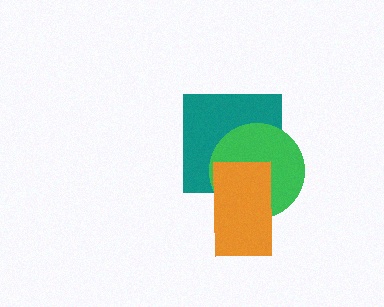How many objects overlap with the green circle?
2 objects overlap with the green circle.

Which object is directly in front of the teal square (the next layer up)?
The green circle is directly in front of the teal square.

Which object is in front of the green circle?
The orange rectangle is in front of the green circle.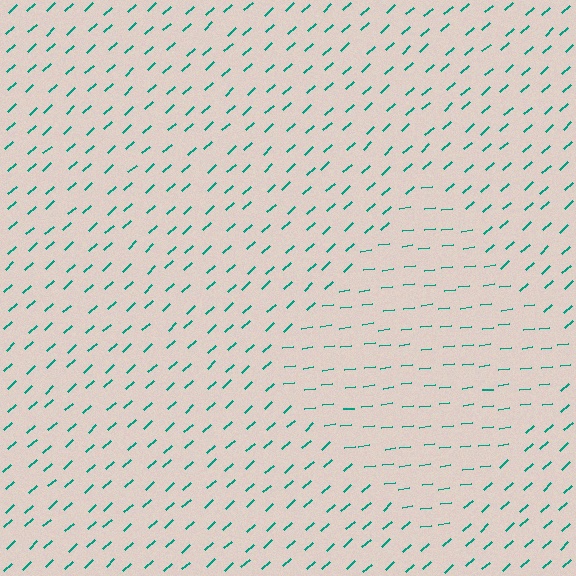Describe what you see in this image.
The image is filled with small teal line segments. A diamond region in the image has lines oriented differently from the surrounding lines, creating a visible texture boundary.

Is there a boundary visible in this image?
Yes, there is a texture boundary formed by a change in line orientation.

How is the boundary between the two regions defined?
The boundary is defined purely by a change in line orientation (approximately 35 degrees difference). All lines are the same color and thickness.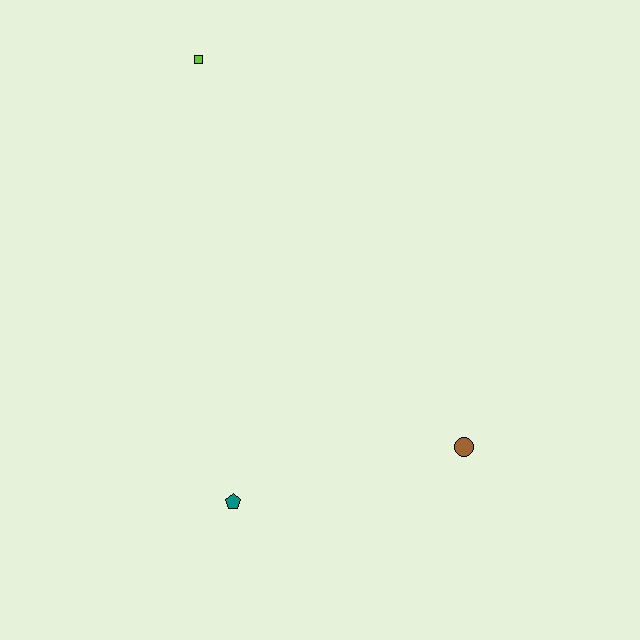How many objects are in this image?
There are 3 objects.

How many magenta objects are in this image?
There are no magenta objects.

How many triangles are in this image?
There are no triangles.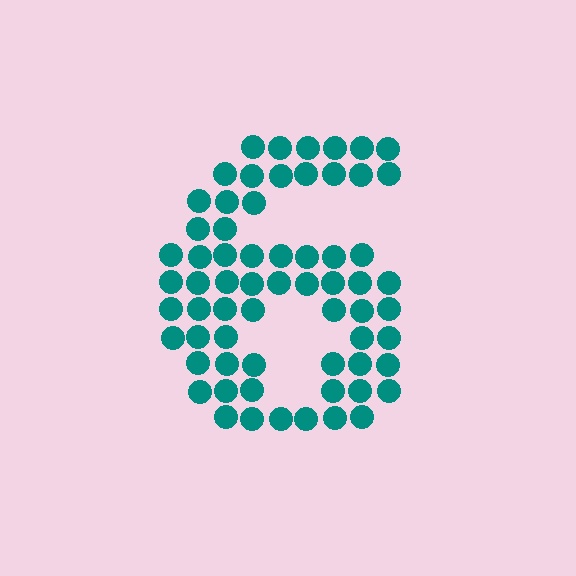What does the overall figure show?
The overall figure shows the digit 6.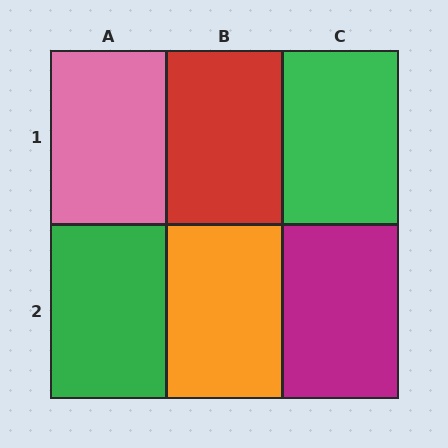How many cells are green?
2 cells are green.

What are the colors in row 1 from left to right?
Pink, red, green.